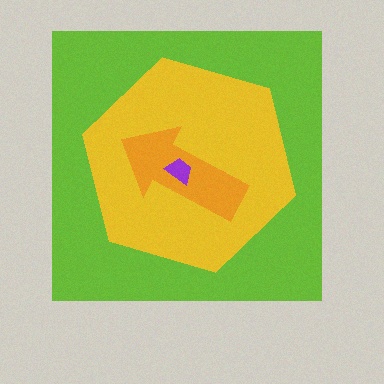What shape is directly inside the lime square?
The yellow hexagon.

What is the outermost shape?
The lime square.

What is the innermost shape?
The purple trapezoid.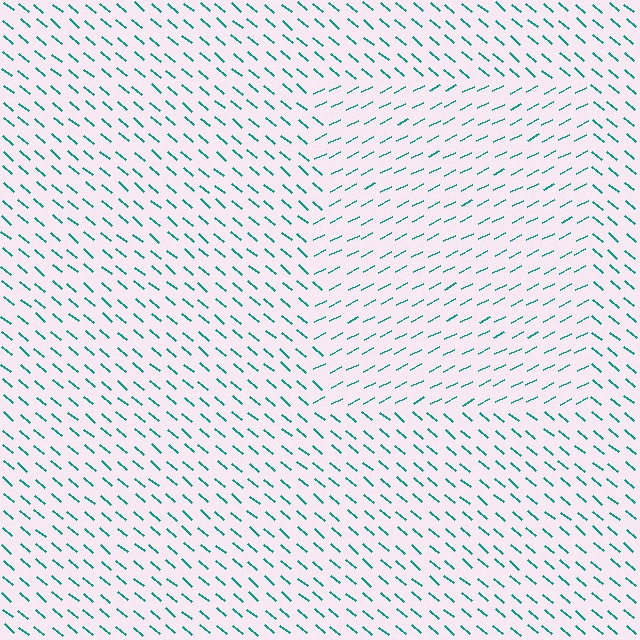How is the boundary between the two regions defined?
The boundary is defined purely by a change in line orientation (approximately 67 degrees difference). All lines are the same color and thickness.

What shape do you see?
I see a rectangle.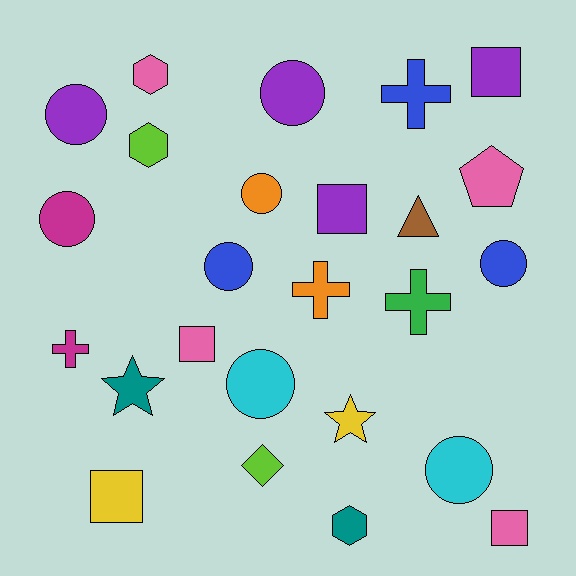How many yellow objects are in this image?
There are 2 yellow objects.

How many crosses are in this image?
There are 4 crosses.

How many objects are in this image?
There are 25 objects.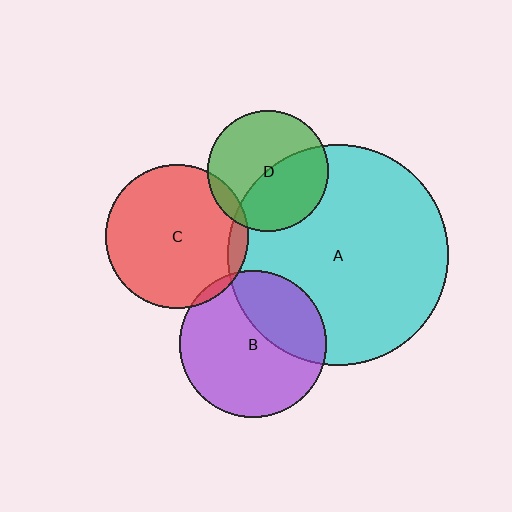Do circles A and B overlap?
Yes.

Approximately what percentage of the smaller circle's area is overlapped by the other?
Approximately 35%.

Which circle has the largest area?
Circle A (cyan).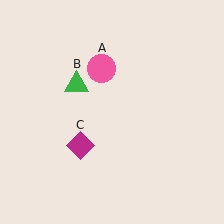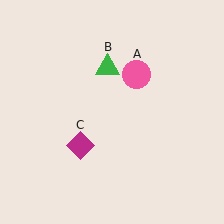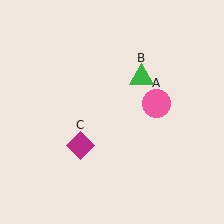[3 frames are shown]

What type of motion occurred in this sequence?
The pink circle (object A), green triangle (object B) rotated clockwise around the center of the scene.